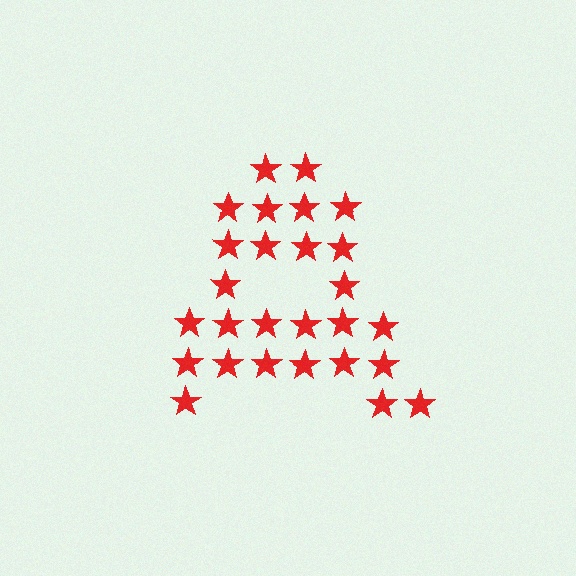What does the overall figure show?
The overall figure shows the letter A.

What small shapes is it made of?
It is made of small stars.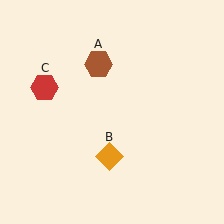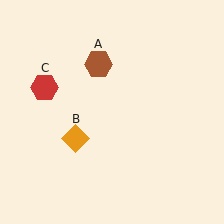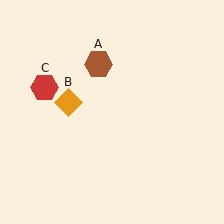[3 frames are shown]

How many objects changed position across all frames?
1 object changed position: orange diamond (object B).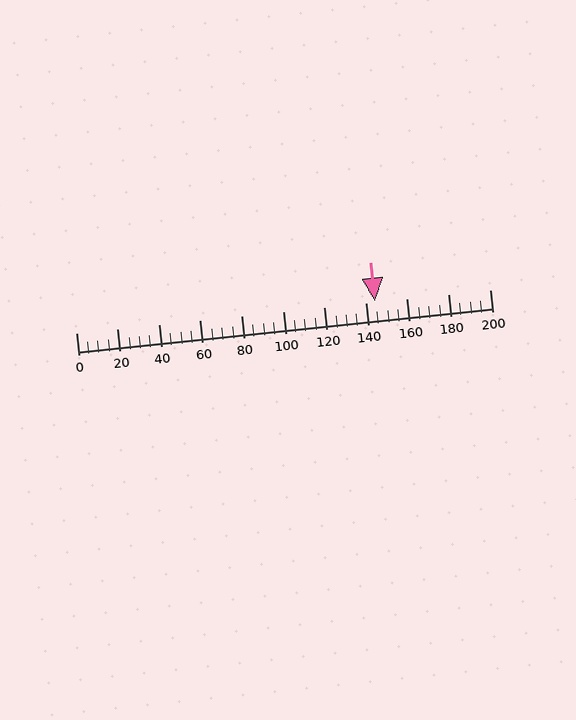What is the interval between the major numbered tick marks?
The major tick marks are spaced 20 units apart.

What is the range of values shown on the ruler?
The ruler shows values from 0 to 200.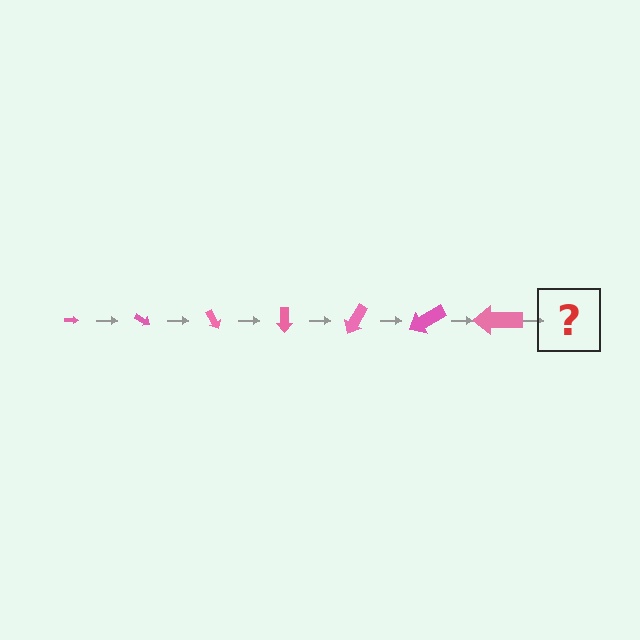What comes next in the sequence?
The next element should be an arrow, larger than the previous one and rotated 210 degrees from the start.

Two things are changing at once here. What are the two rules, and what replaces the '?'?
The two rules are that the arrow grows larger each step and it rotates 30 degrees each step. The '?' should be an arrow, larger than the previous one and rotated 210 degrees from the start.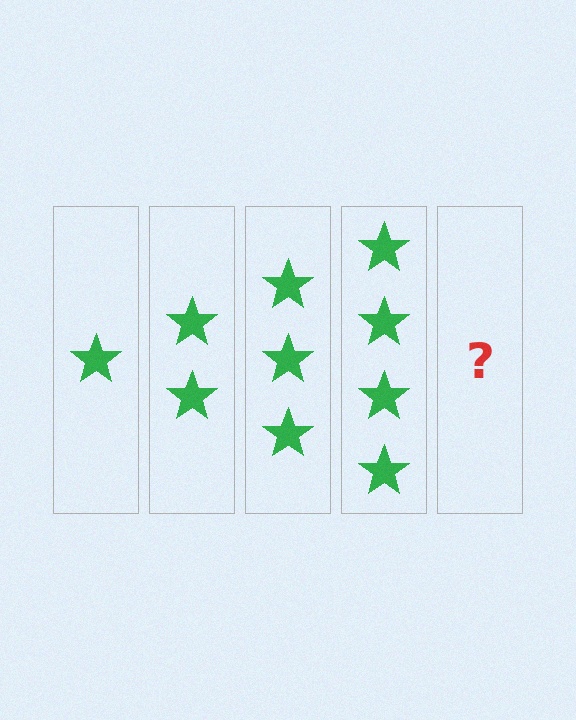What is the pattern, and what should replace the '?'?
The pattern is that each step adds one more star. The '?' should be 5 stars.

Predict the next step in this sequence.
The next step is 5 stars.